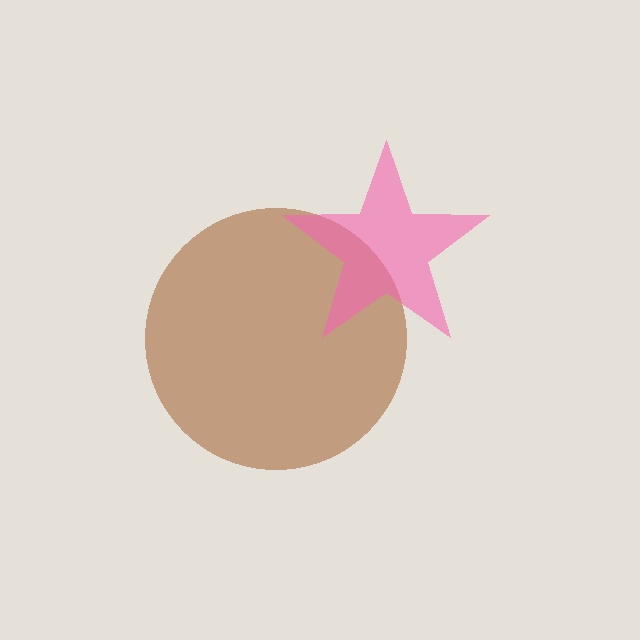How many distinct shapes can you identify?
There are 2 distinct shapes: a brown circle, a pink star.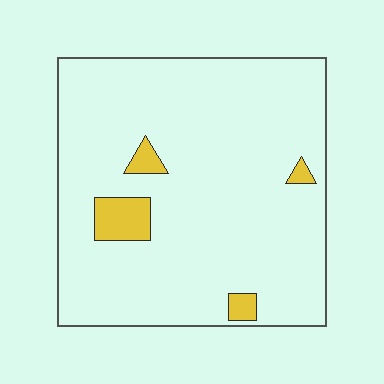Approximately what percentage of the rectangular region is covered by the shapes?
Approximately 5%.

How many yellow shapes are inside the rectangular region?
4.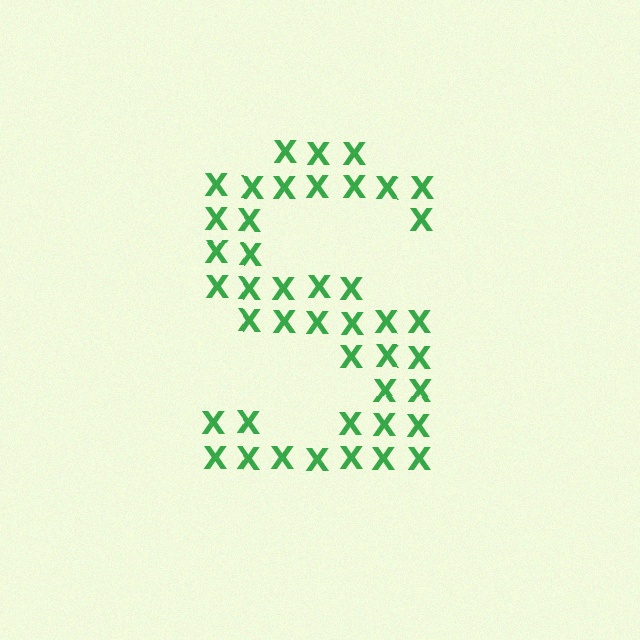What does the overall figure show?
The overall figure shows the letter S.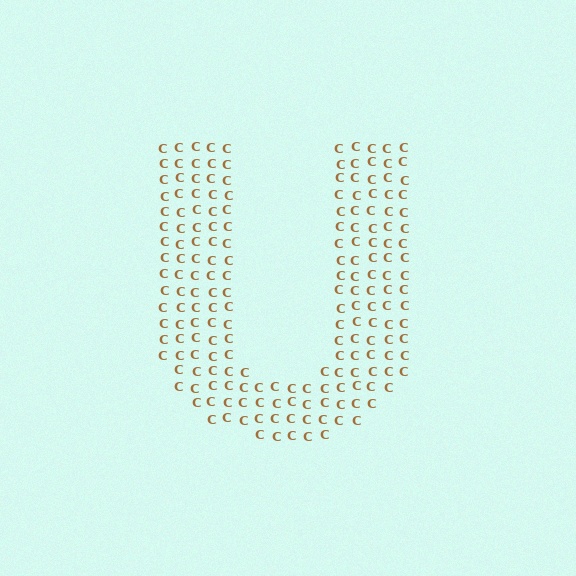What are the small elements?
The small elements are letter C's.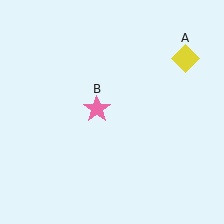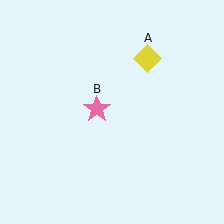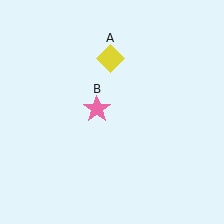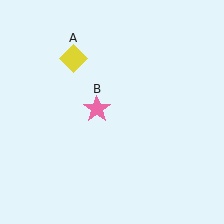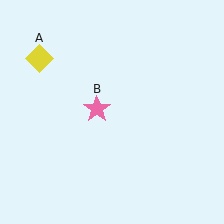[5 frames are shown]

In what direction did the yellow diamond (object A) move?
The yellow diamond (object A) moved left.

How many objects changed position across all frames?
1 object changed position: yellow diamond (object A).